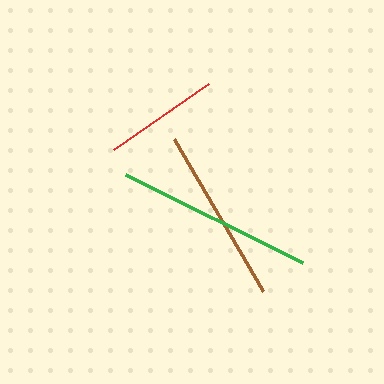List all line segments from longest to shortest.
From longest to shortest: green, brown, red.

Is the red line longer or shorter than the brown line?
The brown line is longer than the red line.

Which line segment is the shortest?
The red line is the shortest at approximately 116 pixels.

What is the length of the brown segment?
The brown segment is approximately 175 pixels long.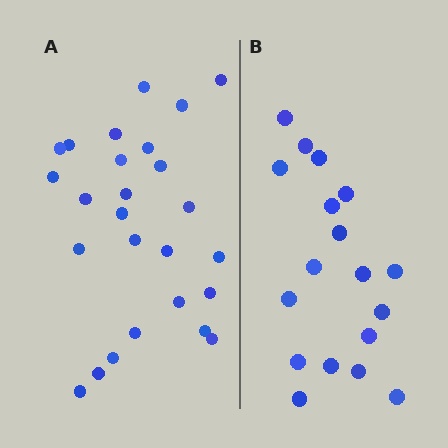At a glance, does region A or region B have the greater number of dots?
Region A (the left region) has more dots.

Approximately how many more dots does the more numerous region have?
Region A has roughly 8 or so more dots than region B.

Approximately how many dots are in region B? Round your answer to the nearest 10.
About 20 dots. (The exact count is 18, which rounds to 20.)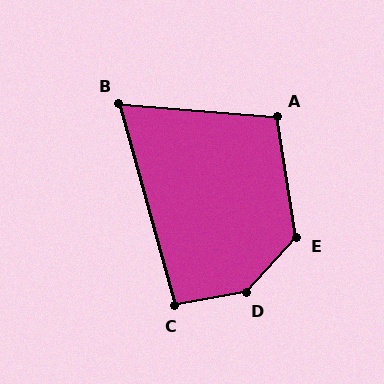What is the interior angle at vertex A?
Approximately 103 degrees (obtuse).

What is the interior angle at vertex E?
Approximately 128 degrees (obtuse).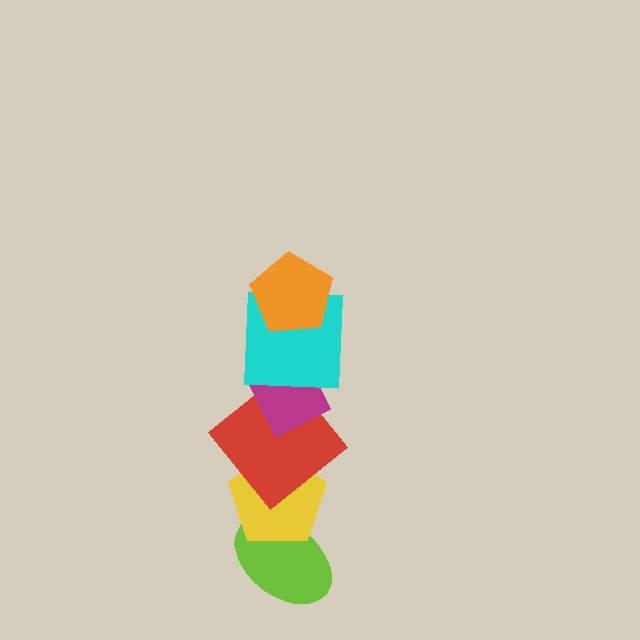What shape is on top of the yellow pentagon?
The red diamond is on top of the yellow pentagon.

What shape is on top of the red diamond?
The magenta diamond is on top of the red diamond.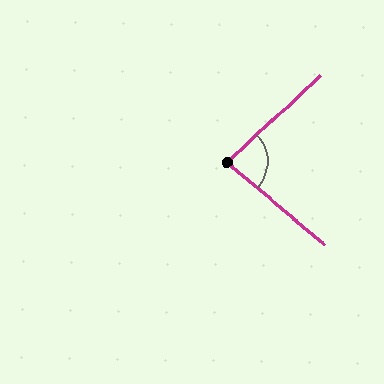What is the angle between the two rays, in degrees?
Approximately 83 degrees.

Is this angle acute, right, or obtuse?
It is acute.